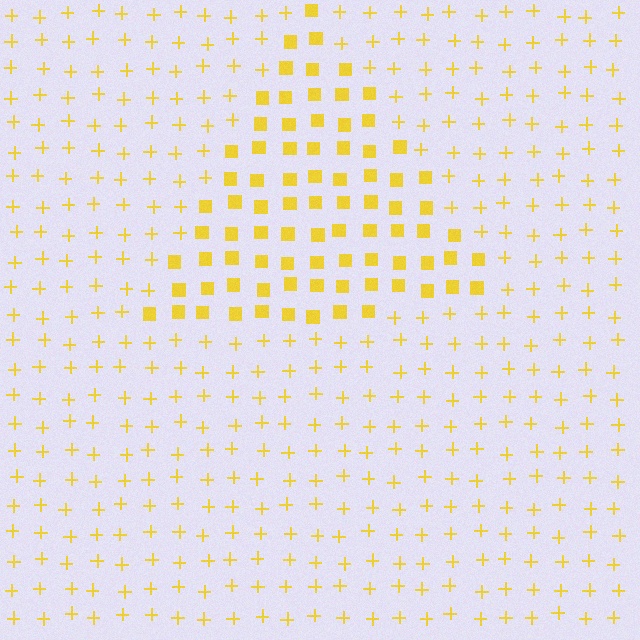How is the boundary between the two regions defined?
The boundary is defined by a change in element shape: squares inside vs. plus signs outside. All elements share the same color and spacing.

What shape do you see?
I see a triangle.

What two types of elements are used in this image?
The image uses squares inside the triangle region and plus signs outside it.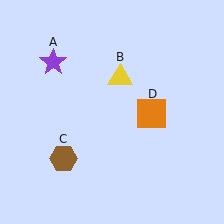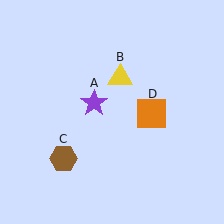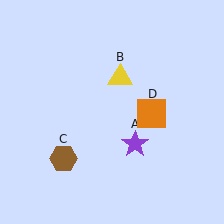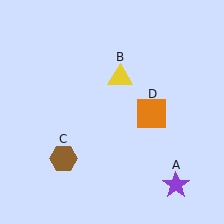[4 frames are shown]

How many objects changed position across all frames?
1 object changed position: purple star (object A).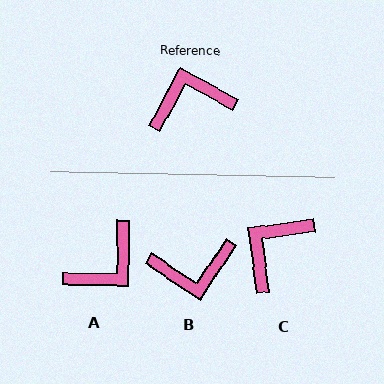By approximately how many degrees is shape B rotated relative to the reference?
Approximately 175 degrees counter-clockwise.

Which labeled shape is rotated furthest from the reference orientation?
B, about 175 degrees away.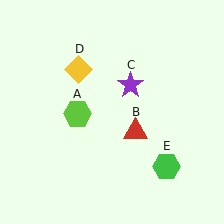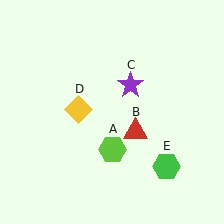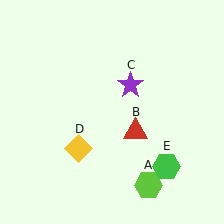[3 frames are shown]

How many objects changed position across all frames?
2 objects changed position: lime hexagon (object A), yellow diamond (object D).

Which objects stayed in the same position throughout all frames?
Red triangle (object B) and purple star (object C) and green hexagon (object E) remained stationary.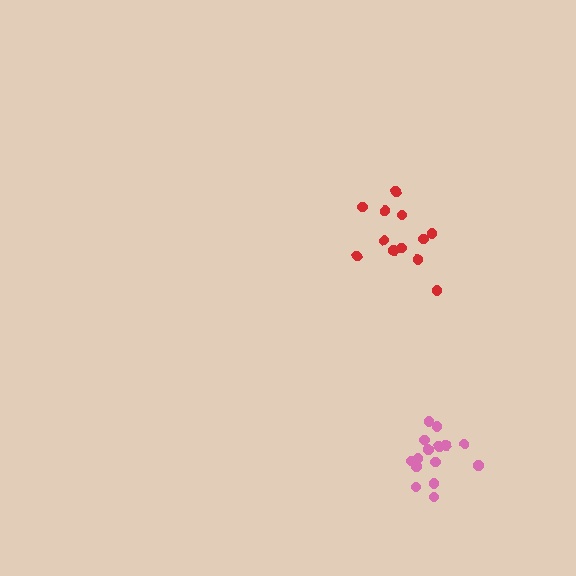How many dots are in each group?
Group 1: 12 dots, Group 2: 15 dots (27 total).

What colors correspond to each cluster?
The clusters are colored: red, pink.